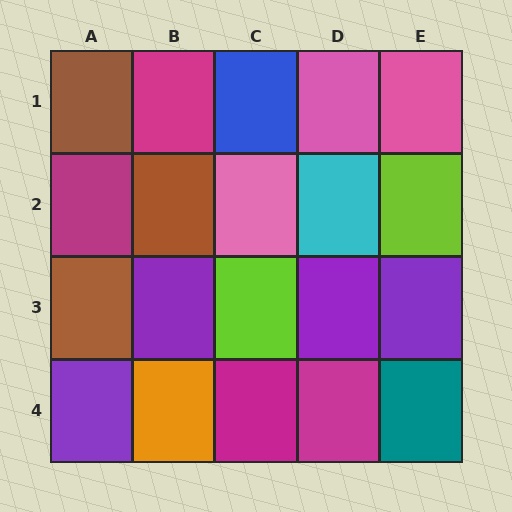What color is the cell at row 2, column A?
Magenta.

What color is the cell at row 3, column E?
Purple.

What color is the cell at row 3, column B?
Purple.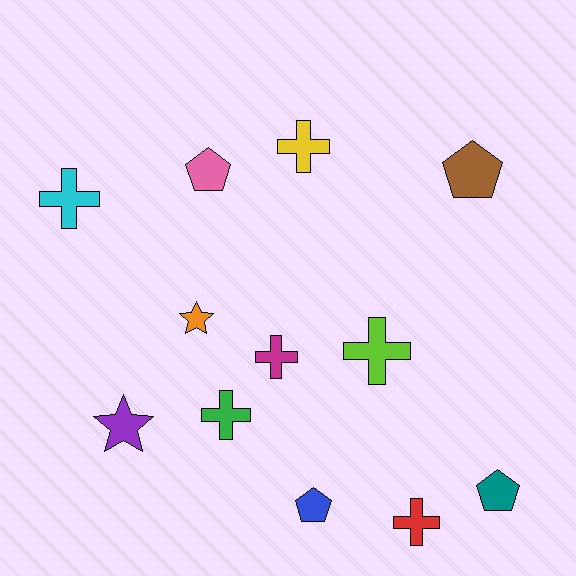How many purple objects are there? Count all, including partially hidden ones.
There is 1 purple object.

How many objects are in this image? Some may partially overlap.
There are 12 objects.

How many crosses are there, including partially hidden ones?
There are 6 crosses.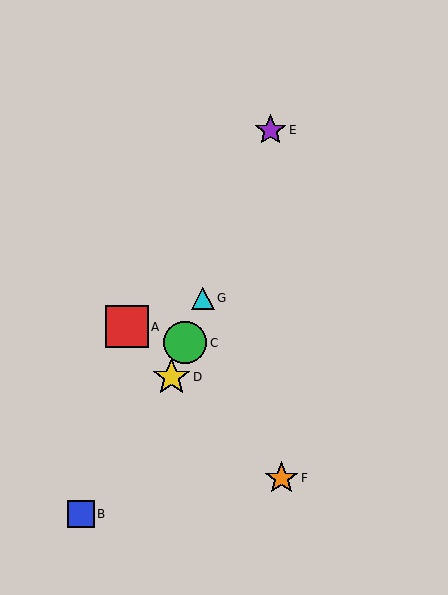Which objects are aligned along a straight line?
Objects C, D, E, G are aligned along a straight line.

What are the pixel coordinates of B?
Object B is at (81, 514).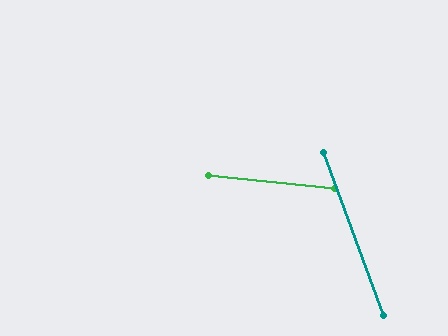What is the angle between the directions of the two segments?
Approximately 64 degrees.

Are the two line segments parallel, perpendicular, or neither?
Neither parallel nor perpendicular — they differ by about 64°.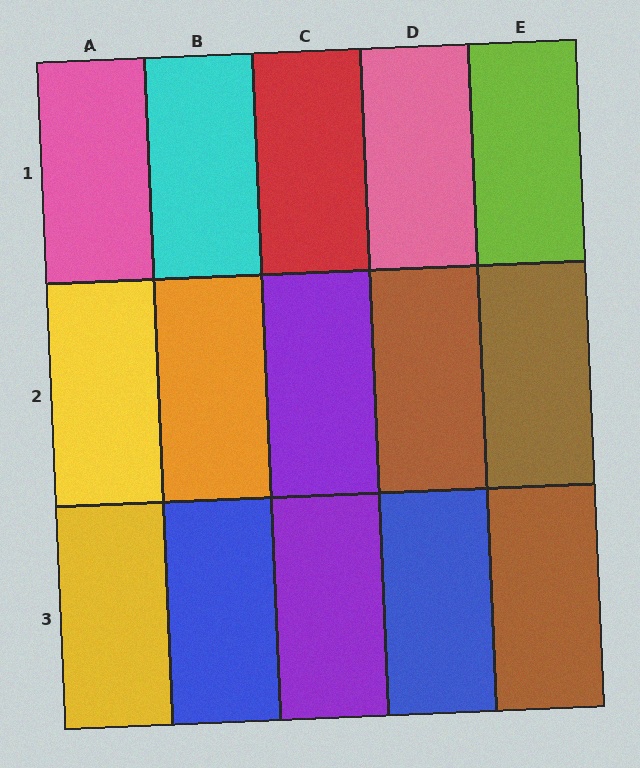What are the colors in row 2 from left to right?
Yellow, orange, purple, brown, brown.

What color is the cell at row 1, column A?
Pink.